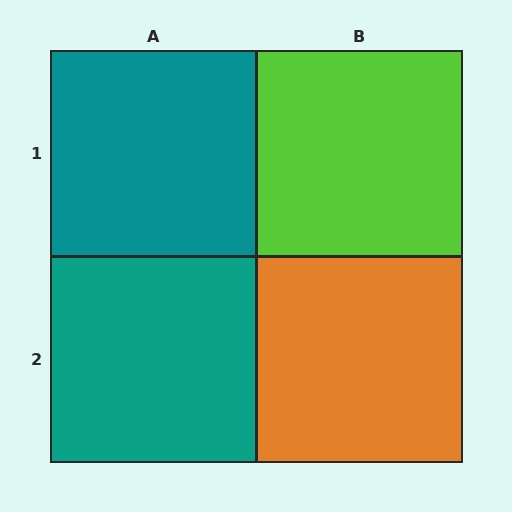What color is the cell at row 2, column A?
Teal.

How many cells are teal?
2 cells are teal.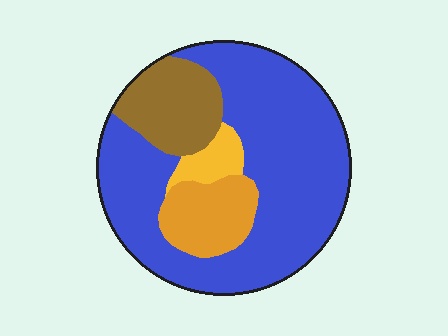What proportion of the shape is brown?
Brown takes up about one sixth (1/6) of the shape.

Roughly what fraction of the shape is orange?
Orange covers 12% of the shape.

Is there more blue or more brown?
Blue.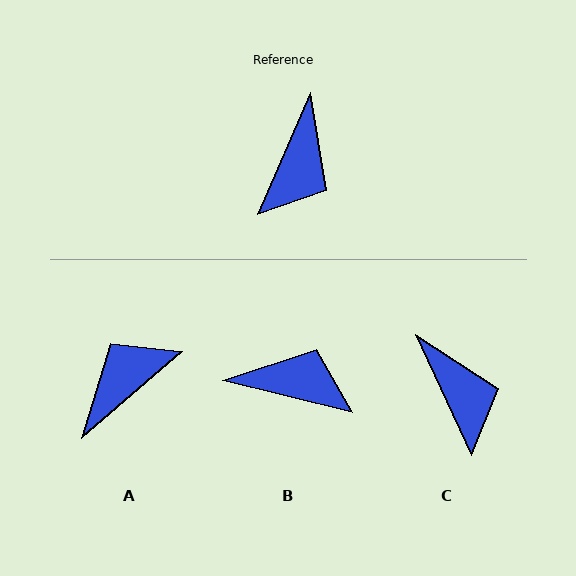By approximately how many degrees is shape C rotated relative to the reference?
Approximately 48 degrees counter-clockwise.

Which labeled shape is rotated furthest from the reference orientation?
A, about 154 degrees away.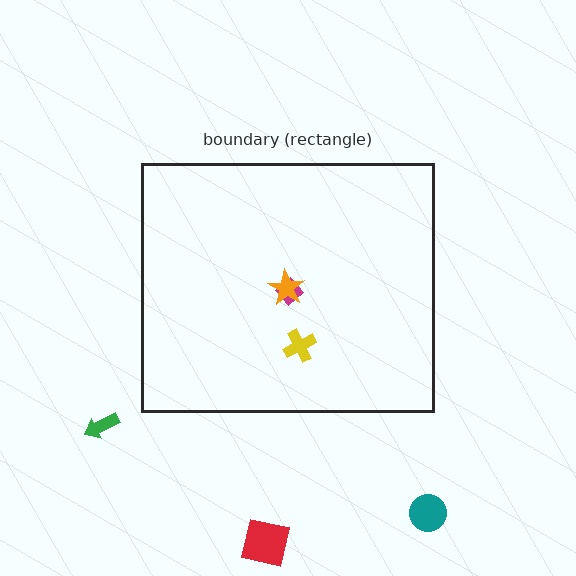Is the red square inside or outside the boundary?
Outside.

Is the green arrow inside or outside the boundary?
Outside.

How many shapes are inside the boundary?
3 inside, 3 outside.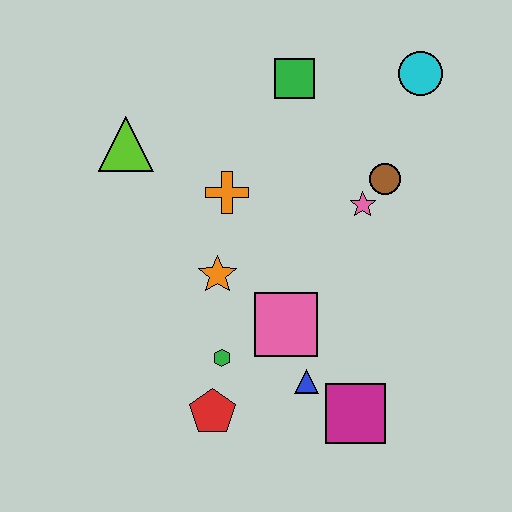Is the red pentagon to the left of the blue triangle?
Yes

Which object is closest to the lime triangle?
The orange cross is closest to the lime triangle.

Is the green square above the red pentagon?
Yes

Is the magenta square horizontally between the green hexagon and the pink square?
No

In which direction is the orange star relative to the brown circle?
The orange star is to the left of the brown circle.